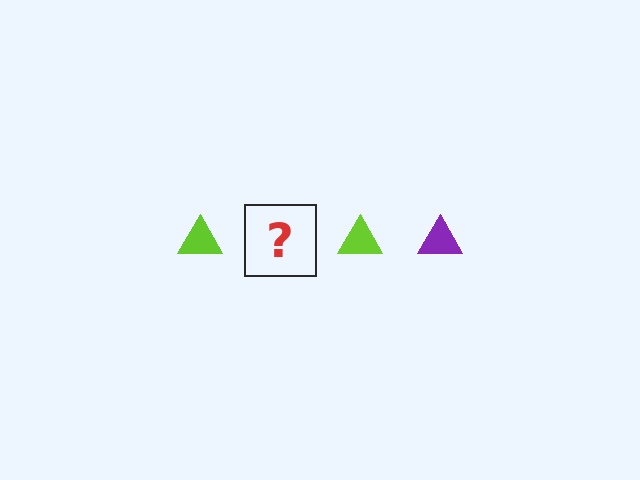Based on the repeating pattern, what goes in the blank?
The blank should be a purple triangle.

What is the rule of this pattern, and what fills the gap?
The rule is that the pattern cycles through lime, purple triangles. The gap should be filled with a purple triangle.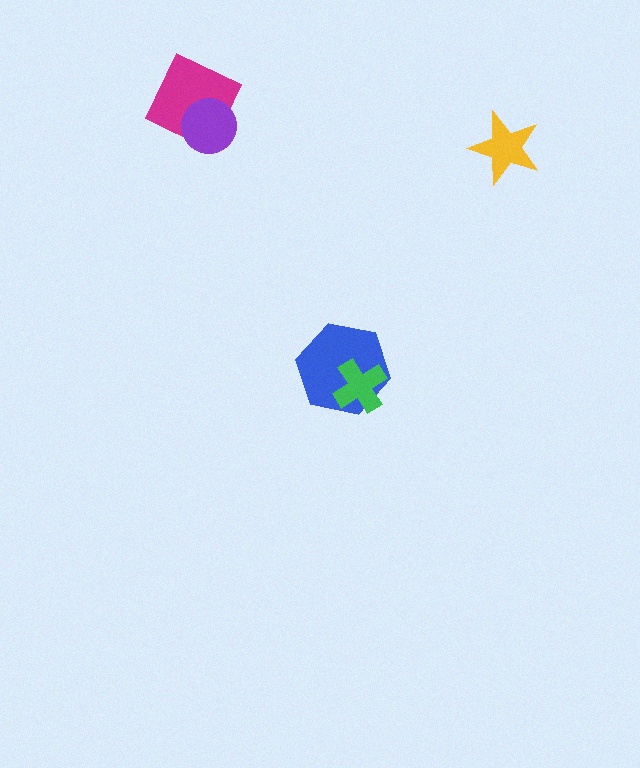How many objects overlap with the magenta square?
1 object overlaps with the magenta square.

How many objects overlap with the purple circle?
1 object overlaps with the purple circle.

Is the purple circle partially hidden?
No, no other shape covers it.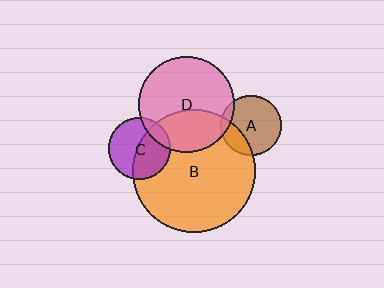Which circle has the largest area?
Circle B (orange).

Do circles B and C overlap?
Yes.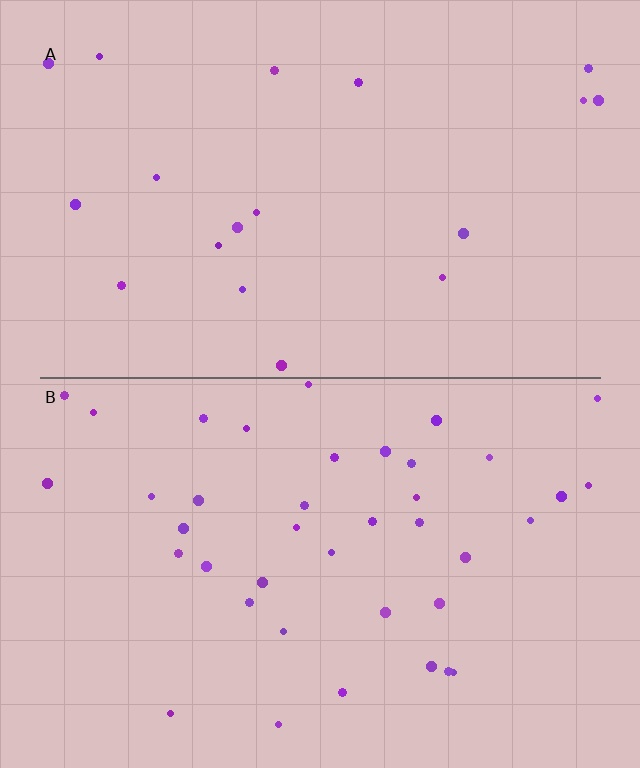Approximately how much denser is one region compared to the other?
Approximately 2.2× — region B over region A.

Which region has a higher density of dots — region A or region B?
B (the bottom).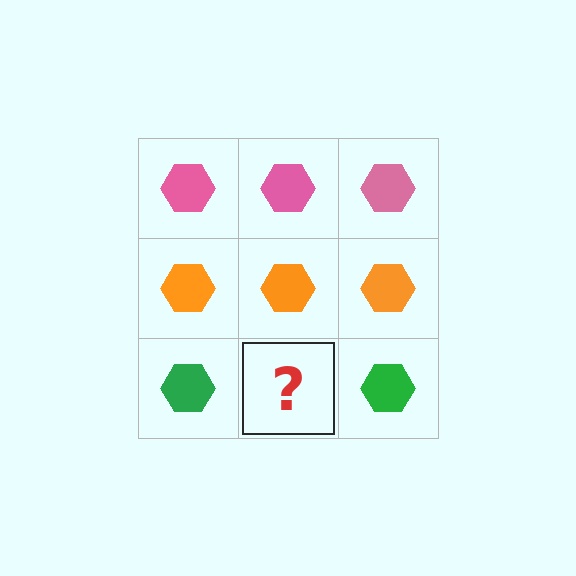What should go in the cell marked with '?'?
The missing cell should contain a green hexagon.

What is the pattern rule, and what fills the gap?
The rule is that each row has a consistent color. The gap should be filled with a green hexagon.